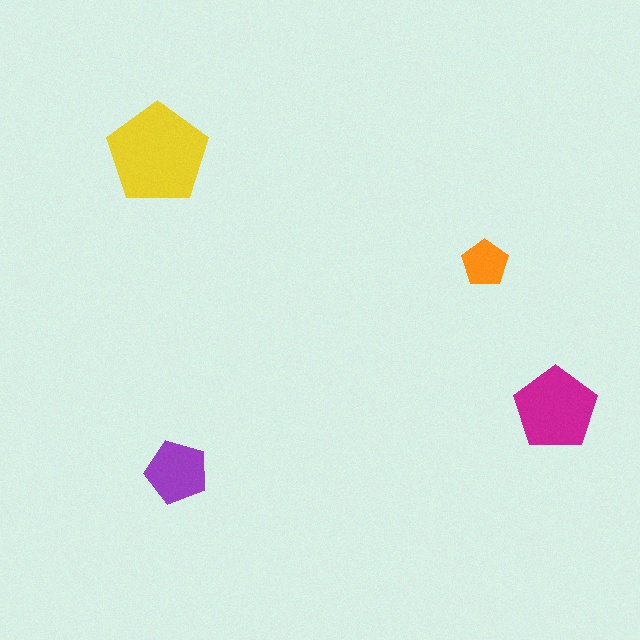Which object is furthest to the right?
The magenta pentagon is rightmost.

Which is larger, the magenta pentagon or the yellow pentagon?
The yellow one.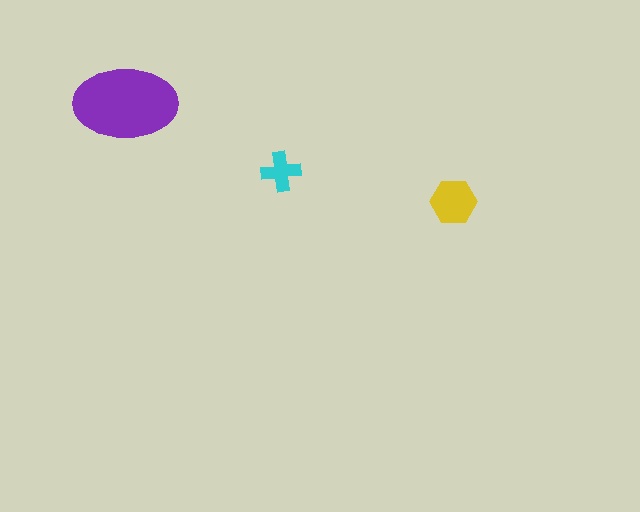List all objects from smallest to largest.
The cyan cross, the yellow hexagon, the purple ellipse.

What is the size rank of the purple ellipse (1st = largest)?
1st.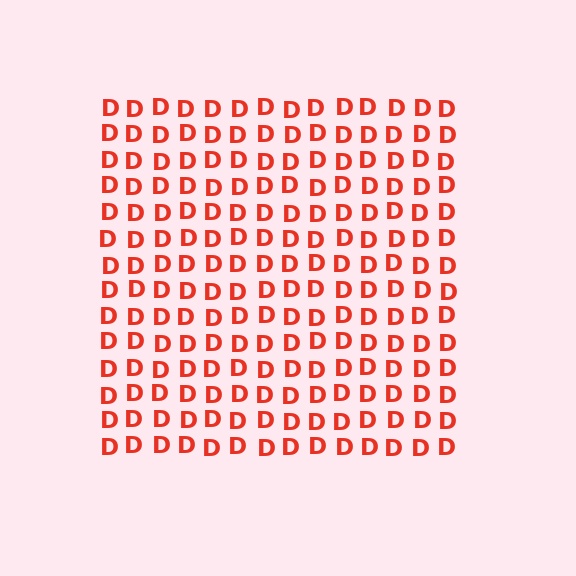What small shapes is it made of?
It is made of small letter D's.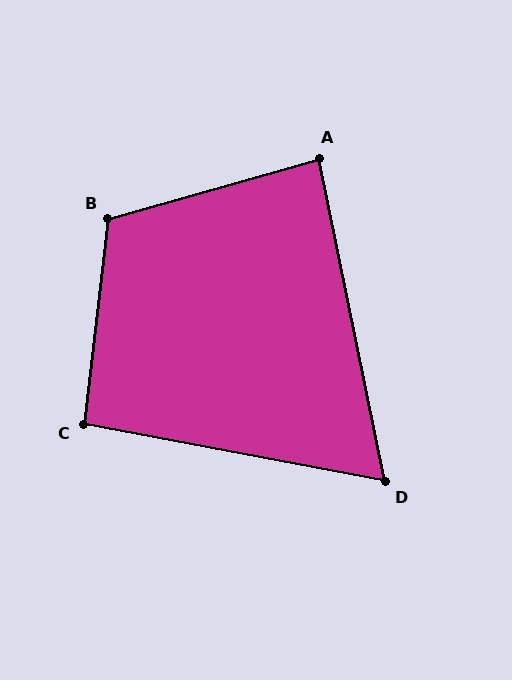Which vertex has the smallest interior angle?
D, at approximately 68 degrees.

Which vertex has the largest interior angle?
B, at approximately 112 degrees.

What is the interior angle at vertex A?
Approximately 86 degrees (approximately right).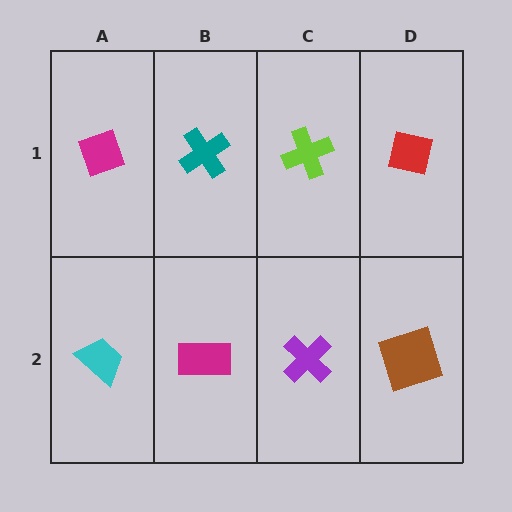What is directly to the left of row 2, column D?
A purple cross.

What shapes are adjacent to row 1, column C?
A purple cross (row 2, column C), a teal cross (row 1, column B), a red square (row 1, column D).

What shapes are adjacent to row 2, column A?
A magenta diamond (row 1, column A), a magenta rectangle (row 2, column B).